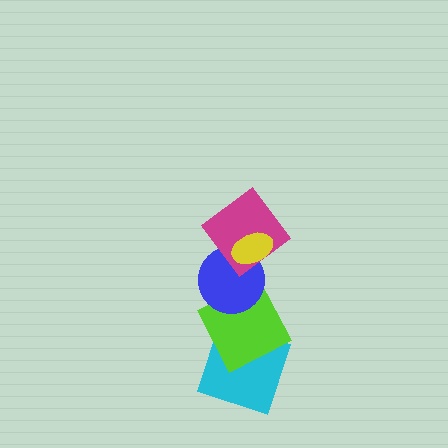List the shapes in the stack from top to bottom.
From top to bottom: the yellow ellipse, the magenta diamond, the blue circle, the lime square, the cyan square.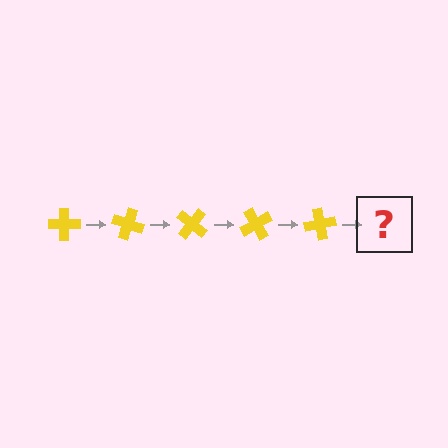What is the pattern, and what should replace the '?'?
The pattern is that the cross rotates 20 degrees each step. The '?' should be a yellow cross rotated 100 degrees.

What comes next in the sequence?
The next element should be a yellow cross rotated 100 degrees.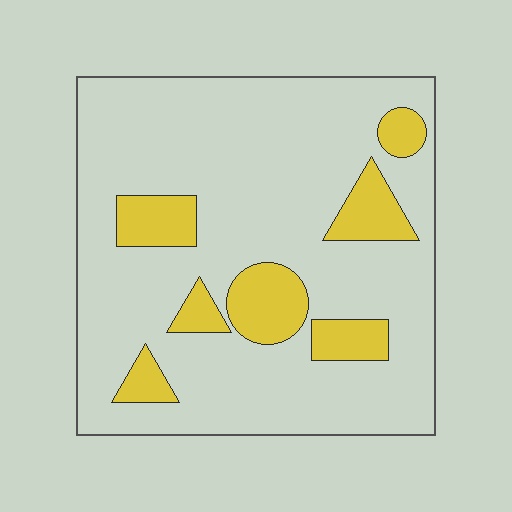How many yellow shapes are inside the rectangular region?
7.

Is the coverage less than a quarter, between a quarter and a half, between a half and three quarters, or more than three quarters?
Less than a quarter.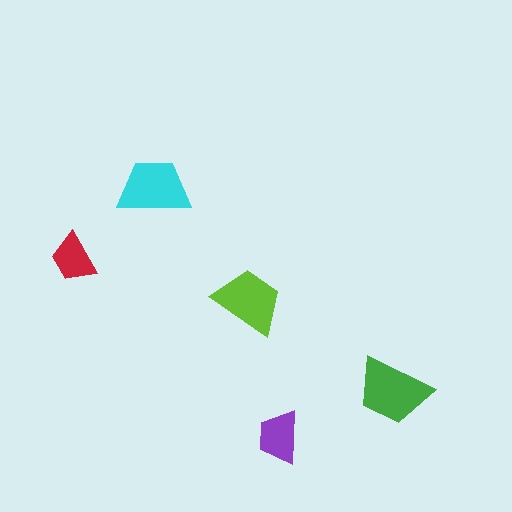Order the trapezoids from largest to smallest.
the green one, the cyan one, the lime one, the purple one, the red one.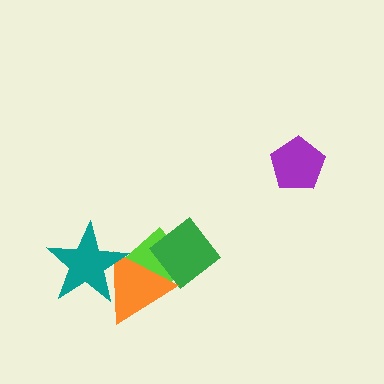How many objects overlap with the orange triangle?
3 objects overlap with the orange triangle.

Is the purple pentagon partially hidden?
No, no other shape covers it.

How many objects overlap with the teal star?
1 object overlaps with the teal star.